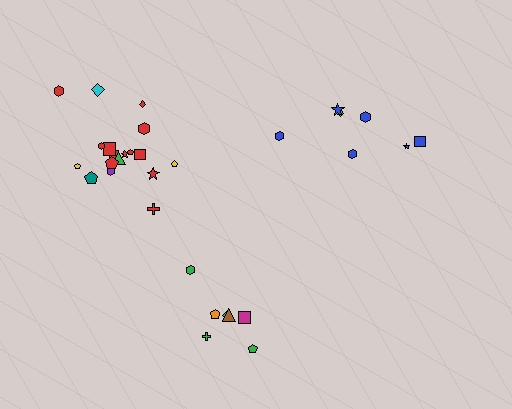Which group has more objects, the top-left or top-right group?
The top-left group.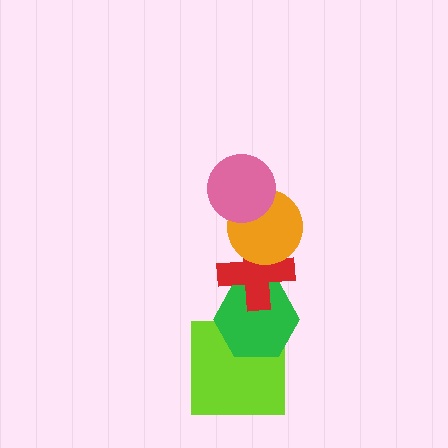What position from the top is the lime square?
The lime square is 5th from the top.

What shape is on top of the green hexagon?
The red cross is on top of the green hexagon.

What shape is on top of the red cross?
The orange circle is on top of the red cross.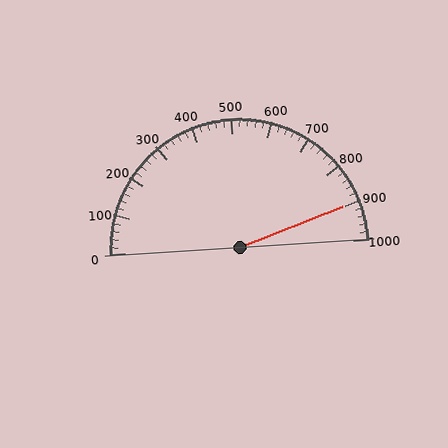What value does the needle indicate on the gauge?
The needle indicates approximately 900.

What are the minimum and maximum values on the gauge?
The gauge ranges from 0 to 1000.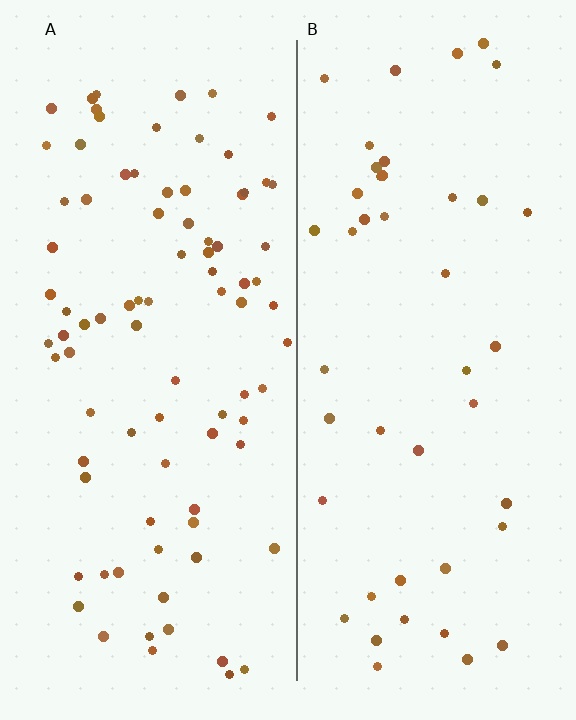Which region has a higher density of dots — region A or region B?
A (the left).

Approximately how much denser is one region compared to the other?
Approximately 1.9× — region A over region B.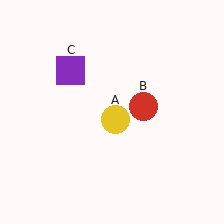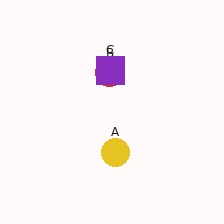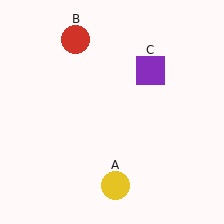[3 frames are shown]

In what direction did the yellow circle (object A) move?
The yellow circle (object A) moved down.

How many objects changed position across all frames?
3 objects changed position: yellow circle (object A), red circle (object B), purple square (object C).